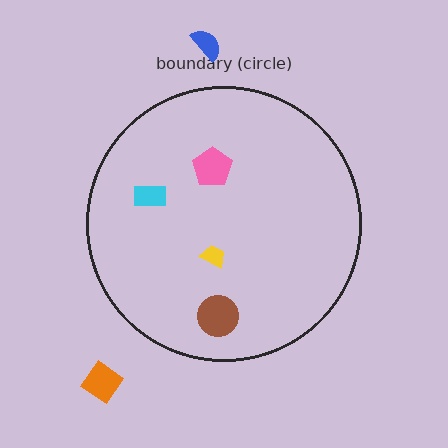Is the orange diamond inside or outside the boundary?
Outside.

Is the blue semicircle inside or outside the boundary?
Outside.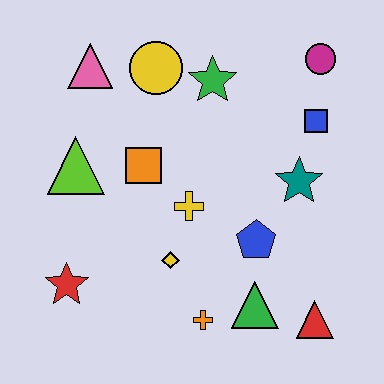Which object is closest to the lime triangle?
The orange square is closest to the lime triangle.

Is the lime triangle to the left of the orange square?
Yes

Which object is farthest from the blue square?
The red star is farthest from the blue square.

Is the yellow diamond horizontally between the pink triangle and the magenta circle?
Yes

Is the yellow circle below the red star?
No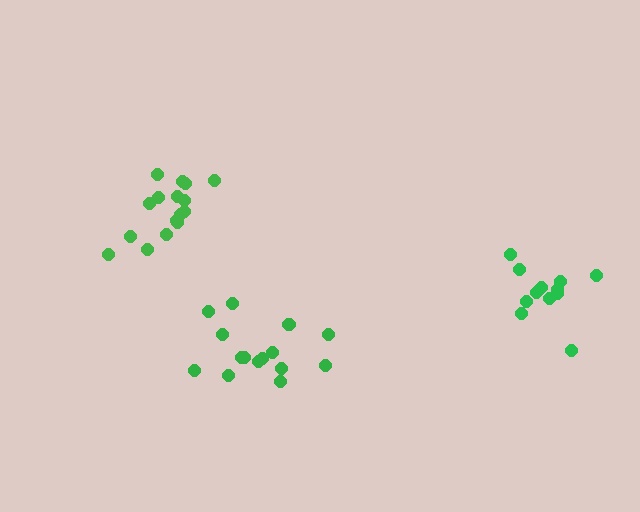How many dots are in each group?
Group 1: 16 dots, Group 2: 16 dots, Group 3: 12 dots (44 total).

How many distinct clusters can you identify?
There are 3 distinct clusters.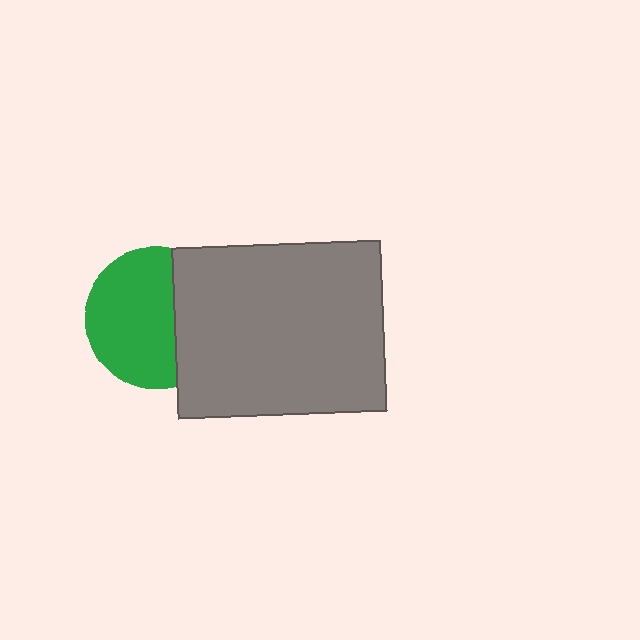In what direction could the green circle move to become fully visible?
The green circle could move left. That would shift it out from behind the gray rectangle entirely.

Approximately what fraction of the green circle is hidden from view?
Roughly 36% of the green circle is hidden behind the gray rectangle.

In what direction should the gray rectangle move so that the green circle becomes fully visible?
The gray rectangle should move right. That is the shortest direction to clear the overlap and leave the green circle fully visible.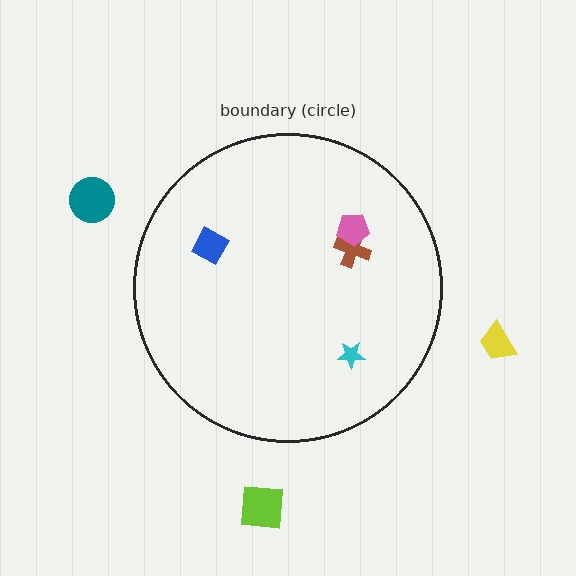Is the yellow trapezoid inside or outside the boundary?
Outside.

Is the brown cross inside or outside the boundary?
Inside.